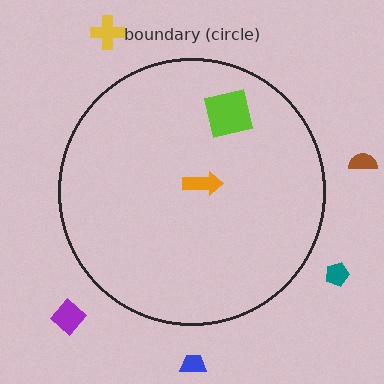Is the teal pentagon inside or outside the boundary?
Outside.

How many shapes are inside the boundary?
2 inside, 5 outside.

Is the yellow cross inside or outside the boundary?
Outside.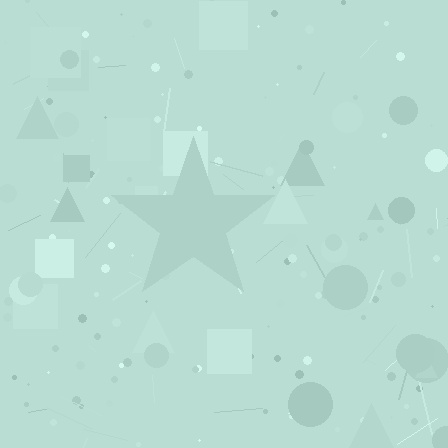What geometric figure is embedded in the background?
A star is embedded in the background.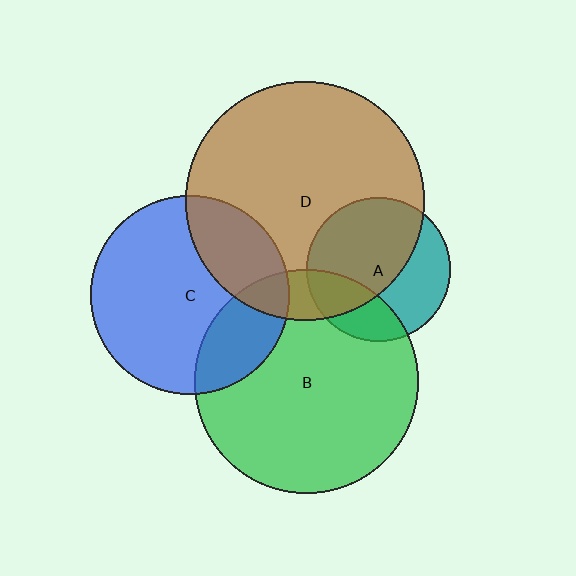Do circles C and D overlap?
Yes.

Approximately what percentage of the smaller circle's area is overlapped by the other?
Approximately 25%.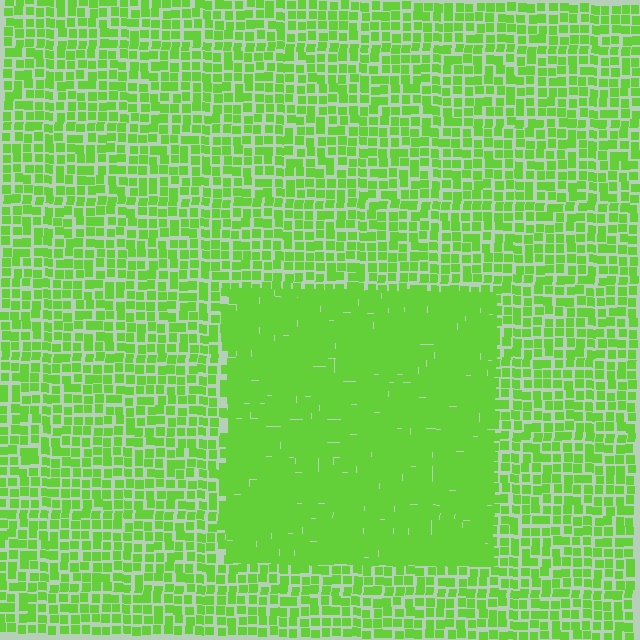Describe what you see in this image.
The image contains small lime elements arranged at two different densities. A rectangle-shaped region is visible where the elements are more densely packed than the surrounding area.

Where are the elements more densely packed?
The elements are more densely packed inside the rectangle boundary.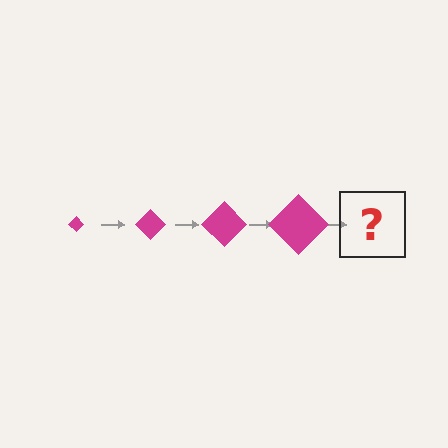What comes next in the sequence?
The next element should be a magenta diamond, larger than the previous one.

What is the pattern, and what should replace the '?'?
The pattern is that the diamond gets progressively larger each step. The '?' should be a magenta diamond, larger than the previous one.